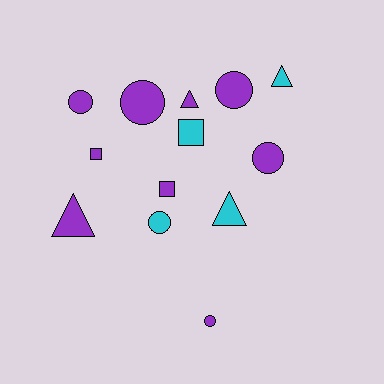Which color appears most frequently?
Purple, with 9 objects.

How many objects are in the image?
There are 13 objects.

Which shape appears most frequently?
Circle, with 6 objects.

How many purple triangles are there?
There are 2 purple triangles.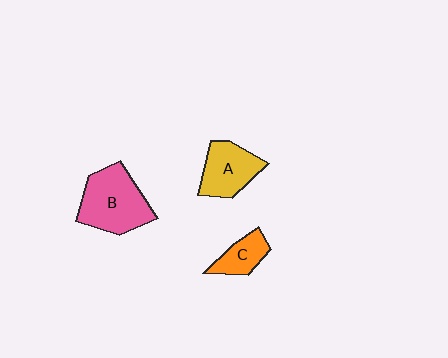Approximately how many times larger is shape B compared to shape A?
Approximately 1.4 times.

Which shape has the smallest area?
Shape C (orange).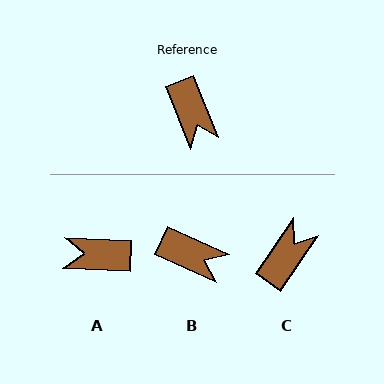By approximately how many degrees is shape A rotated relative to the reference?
Approximately 115 degrees clockwise.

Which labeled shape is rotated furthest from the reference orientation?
C, about 123 degrees away.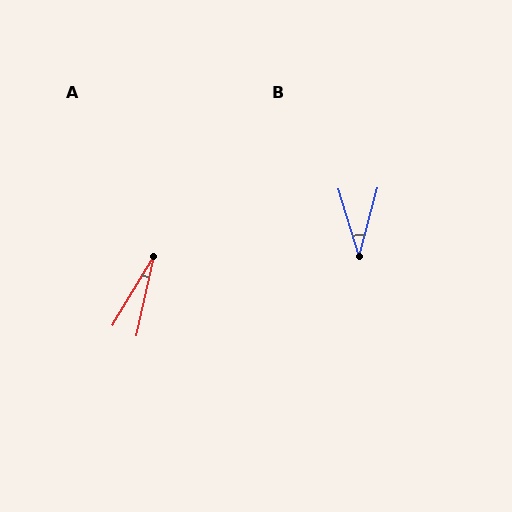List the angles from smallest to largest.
A (19°), B (33°).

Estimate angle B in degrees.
Approximately 33 degrees.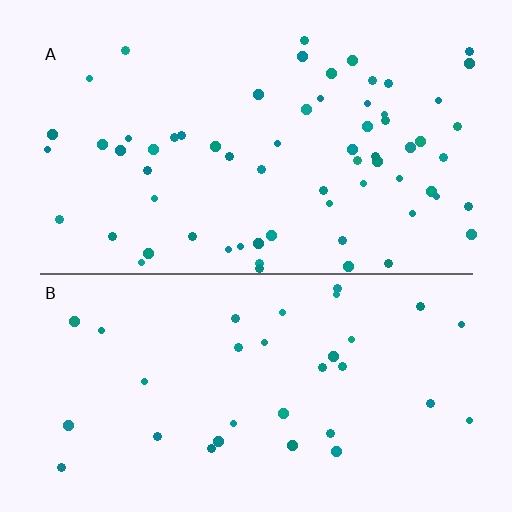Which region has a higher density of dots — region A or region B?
A (the top).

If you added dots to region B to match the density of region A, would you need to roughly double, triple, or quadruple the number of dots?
Approximately double.